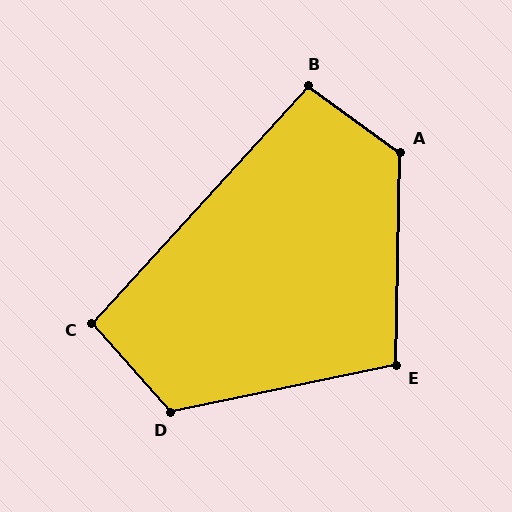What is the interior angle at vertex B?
Approximately 97 degrees (obtuse).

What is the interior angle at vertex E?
Approximately 103 degrees (obtuse).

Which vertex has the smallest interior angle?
C, at approximately 96 degrees.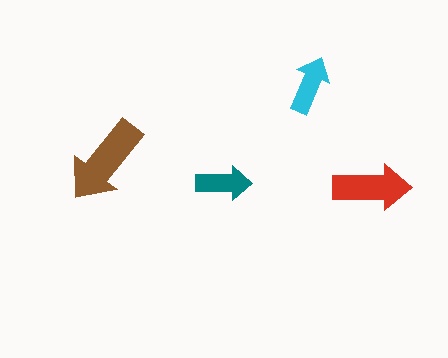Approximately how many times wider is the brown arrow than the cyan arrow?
About 1.5 times wider.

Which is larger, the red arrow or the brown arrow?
The brown one.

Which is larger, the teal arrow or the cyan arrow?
The cyan one.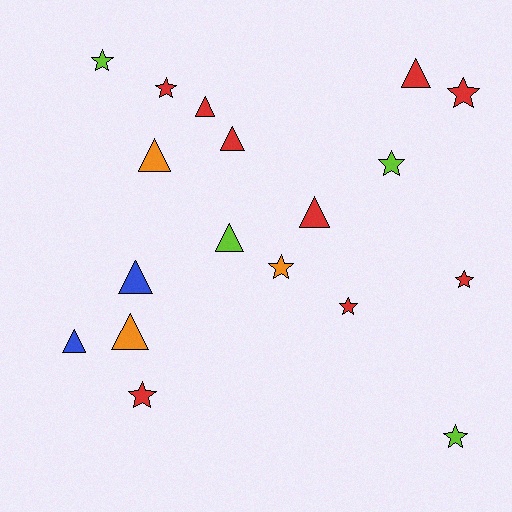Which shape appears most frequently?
Star, with 9 objects.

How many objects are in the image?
There are 18 objects.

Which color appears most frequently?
Red, with 9 objects.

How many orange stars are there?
There is 1 orange star.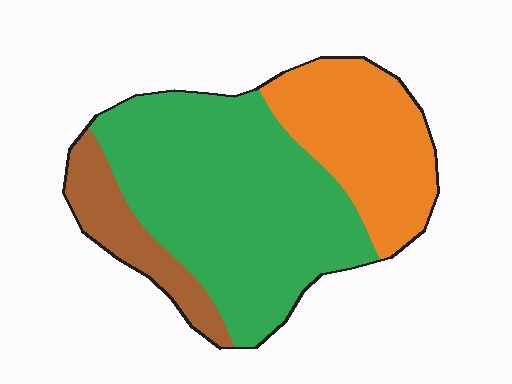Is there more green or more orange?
Green.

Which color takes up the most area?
Green, at roughly 60%.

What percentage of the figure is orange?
Orange takes up about one quarter (1/4) of the figure.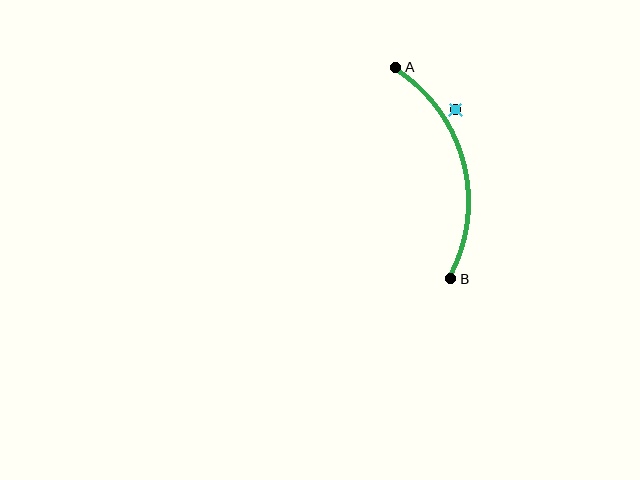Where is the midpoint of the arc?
The arc midpoint is the point on the curve farthest from the straight line joining A and B. It sits to the right of that line.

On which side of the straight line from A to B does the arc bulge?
The arc bulges to the right of the straight line connecting A and B.